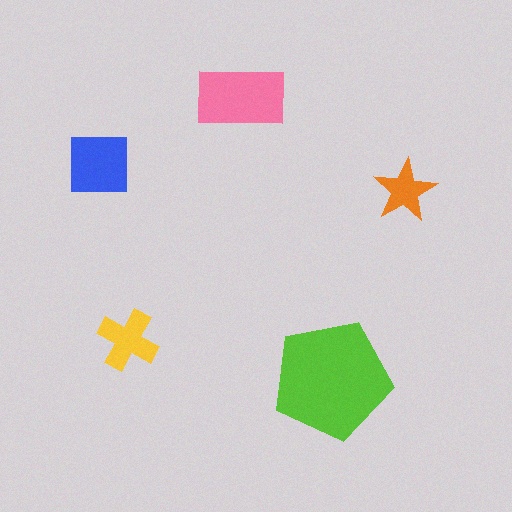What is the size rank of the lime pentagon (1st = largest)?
1st.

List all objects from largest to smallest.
The lime pentagon, the pink rectangle, the blue square, the yellow cross, the orange star.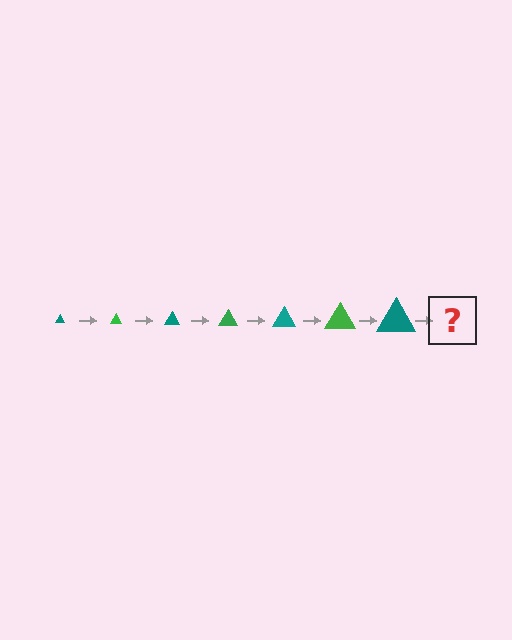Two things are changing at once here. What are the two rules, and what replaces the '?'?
The two rules are that the triangle grows larger each step and the color cycles through teal and green. The '?' should be a green triangle, larger than the previous one.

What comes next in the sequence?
The next element should be a green triangle, larger than the previous one.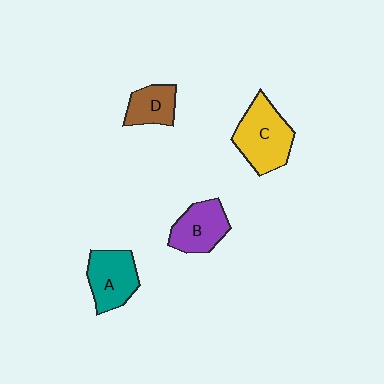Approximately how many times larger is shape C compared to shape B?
Approximately 1.4 times.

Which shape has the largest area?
Shape C (yellow).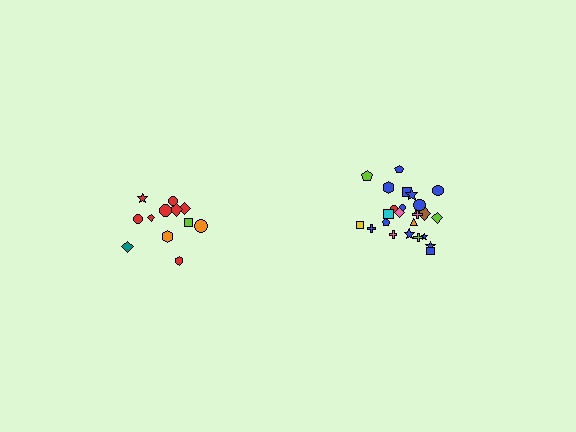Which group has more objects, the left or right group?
The right group.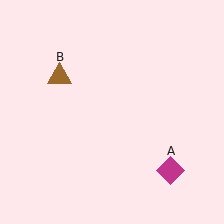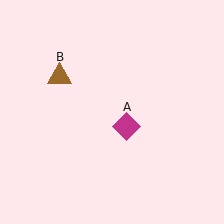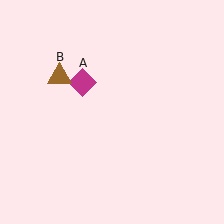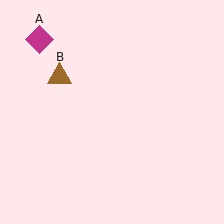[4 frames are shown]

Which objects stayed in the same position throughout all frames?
Brown triangle (object B) remained stationary.